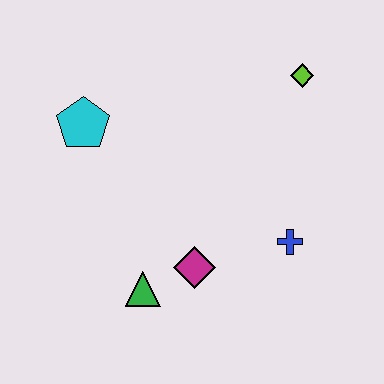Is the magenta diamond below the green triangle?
No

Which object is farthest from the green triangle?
The lime diamond is farthest from the green triangle.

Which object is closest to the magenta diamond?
The green triangle is closest to the magenta diamond.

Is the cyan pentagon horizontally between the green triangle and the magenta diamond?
No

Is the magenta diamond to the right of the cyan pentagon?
Yes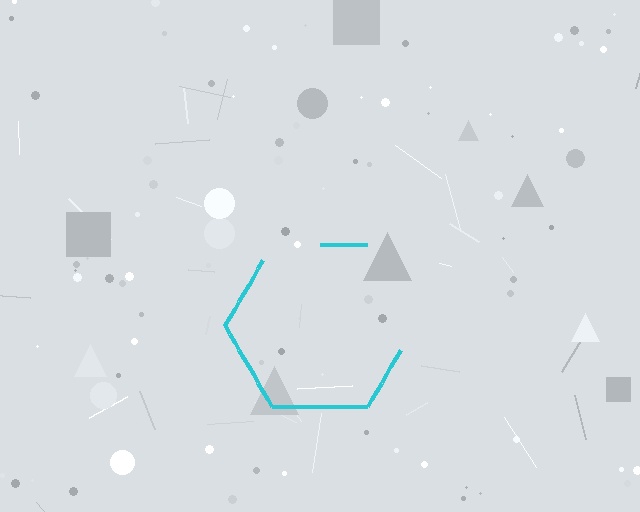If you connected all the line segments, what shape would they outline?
They would outline a hexagon.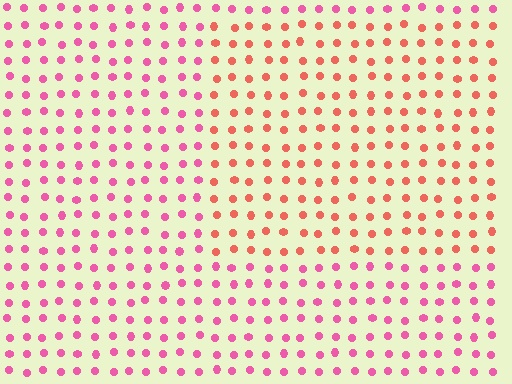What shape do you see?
I see a rectangle.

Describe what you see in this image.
The image is filled with small pink elements in a uniform arrangement. A rectangle-shaped region is visible where the elements are tinted to a slightly different hue, forming a subtle color boundary.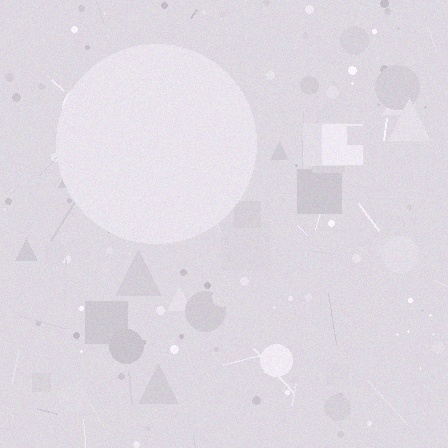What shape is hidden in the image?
A circle is hidden in the image.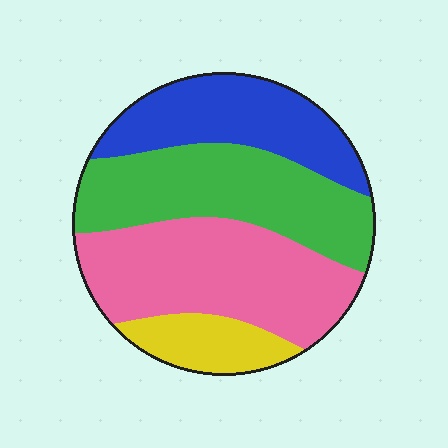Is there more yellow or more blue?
Blue.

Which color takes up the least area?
Yellow, at roughly 10%.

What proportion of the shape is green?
Green covers around 30% of the shape.